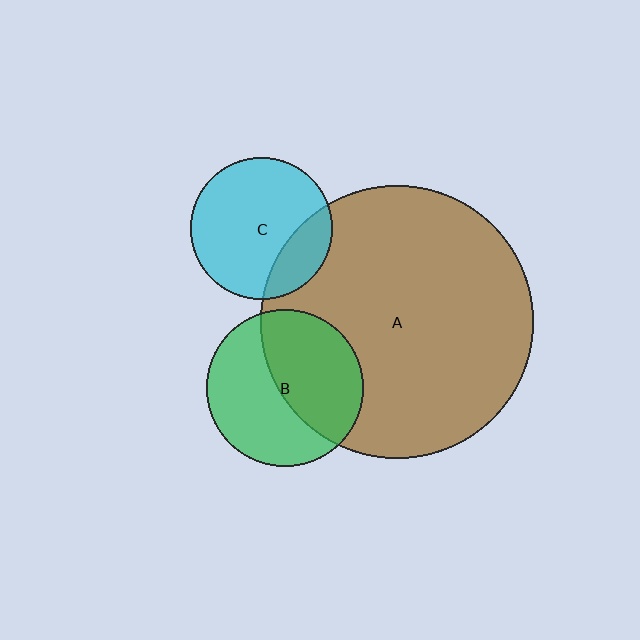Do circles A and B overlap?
Yes.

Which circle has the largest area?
Circle A (brown).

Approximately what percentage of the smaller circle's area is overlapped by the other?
Approximately 50%.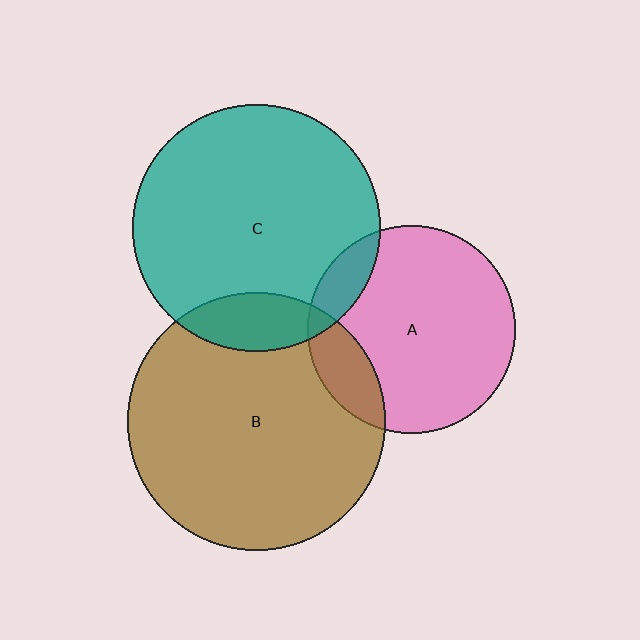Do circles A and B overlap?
Yes.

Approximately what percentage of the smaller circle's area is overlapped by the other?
Approximately 15%.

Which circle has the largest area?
Circle B (brown).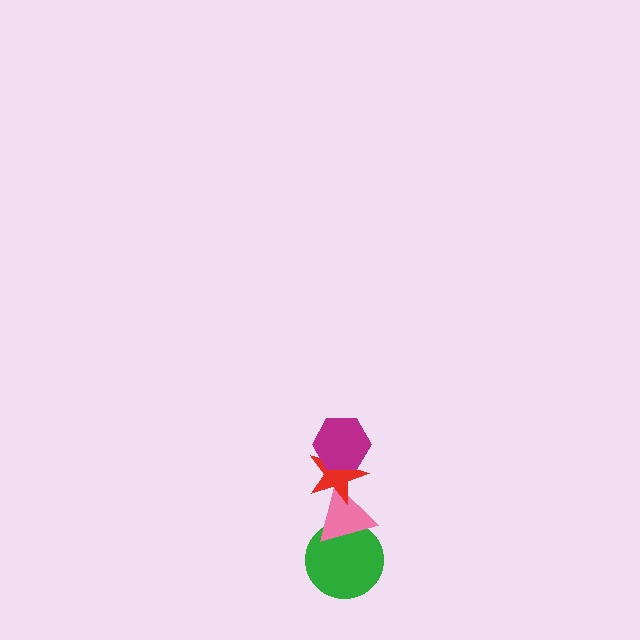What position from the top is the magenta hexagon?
The magenta hexagon is 1st from the top.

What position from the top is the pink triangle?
The pink triangle is 3rd from the top.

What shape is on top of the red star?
The magenta hexagon is on top of the red star.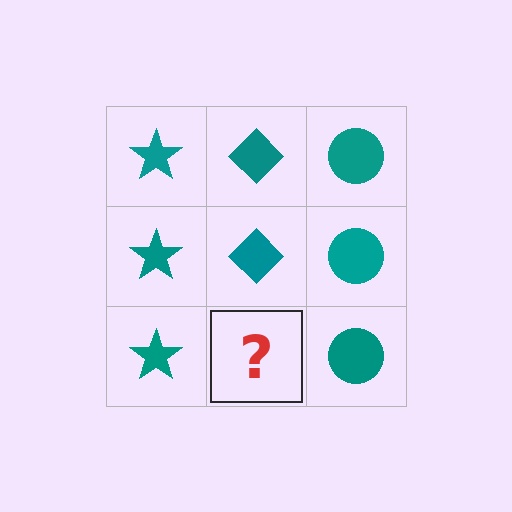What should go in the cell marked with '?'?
The missing cell should contain a teal diamond.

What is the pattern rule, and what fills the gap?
The rule is that each column has a consistent shape. The gap should be filled with a teal diamond.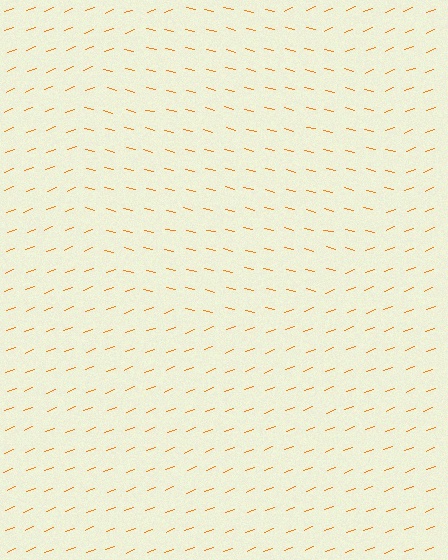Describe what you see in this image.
The image is filled with small orange line segments. A circle region in the image has lines oriented differently from the surrounding lines, creating a visible texture boundary.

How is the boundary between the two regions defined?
The boundary is defined purely by a change in line orientation (approximately 35 degrees difference). All lines are the same color and thickness.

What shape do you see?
I see a circle.